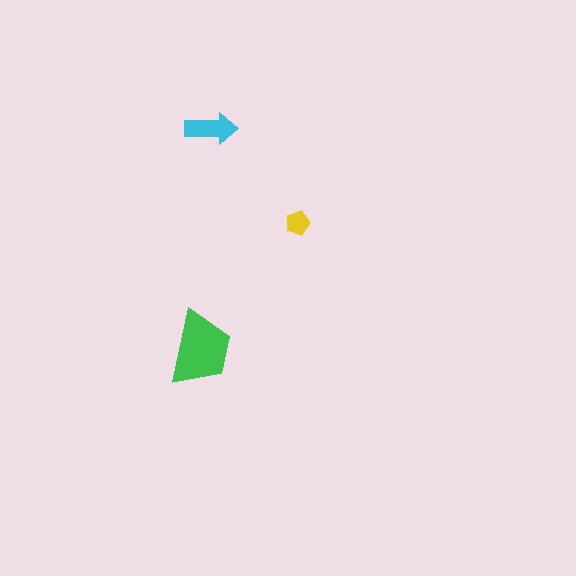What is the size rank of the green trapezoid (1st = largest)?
1st.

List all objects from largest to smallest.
The green trapezoid, the cyan arrow, the yellow pentagon.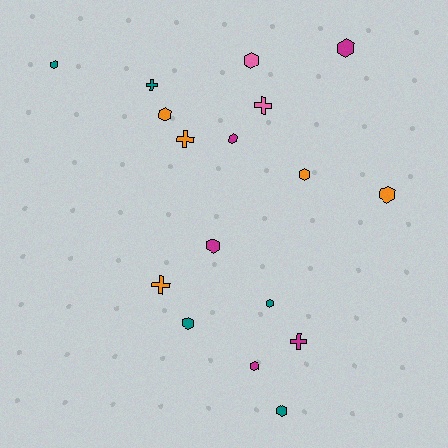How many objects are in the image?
There are 17 objects.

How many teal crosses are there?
There is 1 teal cross.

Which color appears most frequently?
Magenta, with 5 objects.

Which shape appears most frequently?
Hexagon, with 12 objects.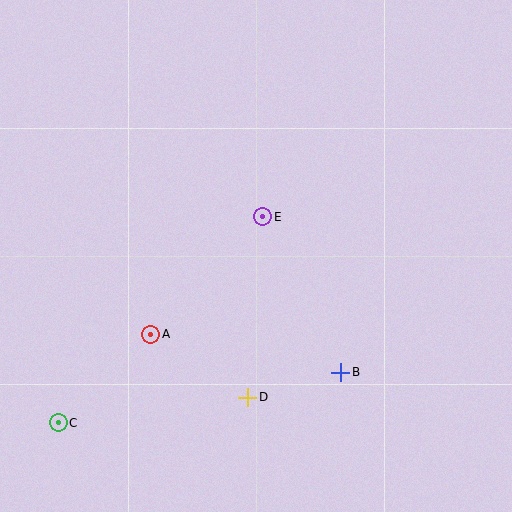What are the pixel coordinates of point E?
Point E is at (263, 217).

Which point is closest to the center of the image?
Point E at (263, 217) is closest to the center.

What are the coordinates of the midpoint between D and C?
The midpoint between D and C is at (153, 410).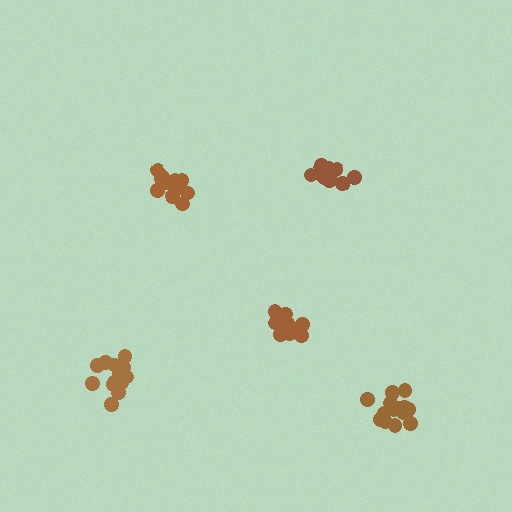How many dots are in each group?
Group 1: 13 dots, Group 2: 16 dots, Group 3: 13 dots, Group 4: 14 dots, Group 5: 15 dots (71 total).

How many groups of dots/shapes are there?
There are 5 groups.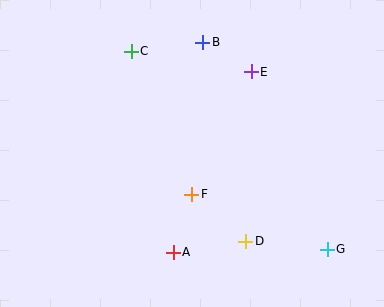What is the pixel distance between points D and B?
The distance between D and B is 204 pixels.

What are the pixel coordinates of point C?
Point C is at (131, 51).